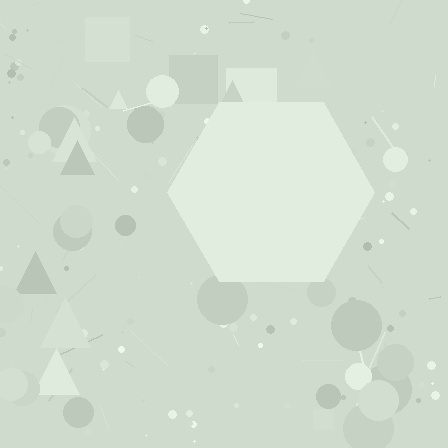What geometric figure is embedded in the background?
A hexagon is embedded in the background.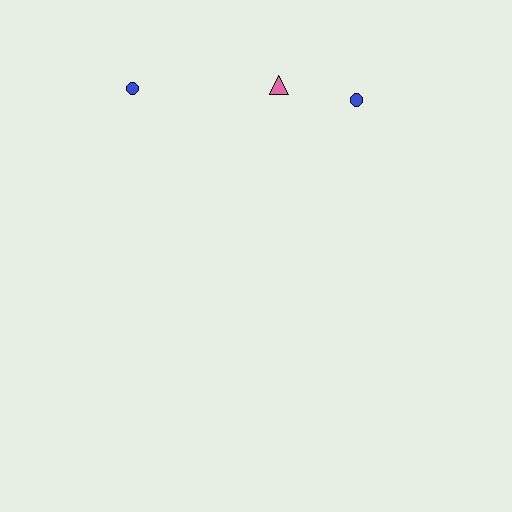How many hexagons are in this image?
There are no hexagons.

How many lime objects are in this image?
There are no lime objects.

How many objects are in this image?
There are 3 objects.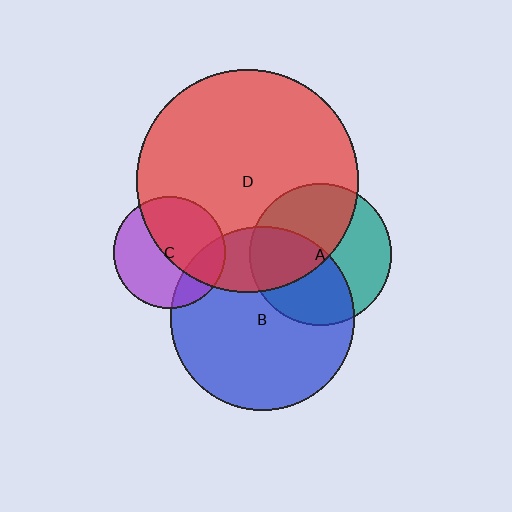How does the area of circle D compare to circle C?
Approximately 3.9 times.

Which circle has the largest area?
Circle D (red).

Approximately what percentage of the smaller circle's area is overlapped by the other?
Approximately 25%.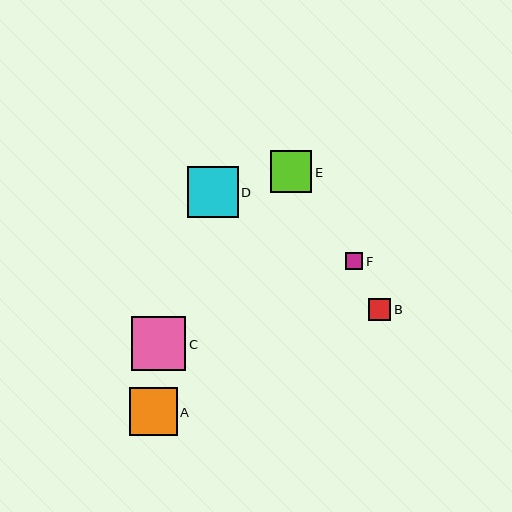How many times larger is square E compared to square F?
Square E is approximately 2.4 times the size of square F.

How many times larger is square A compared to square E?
Square A is approximately 1.2 times the size of square E.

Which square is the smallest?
Square F is the smallest with a size of approximately 17 pixels.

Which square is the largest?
Square C is the largest with a size of approximately 54 pixels.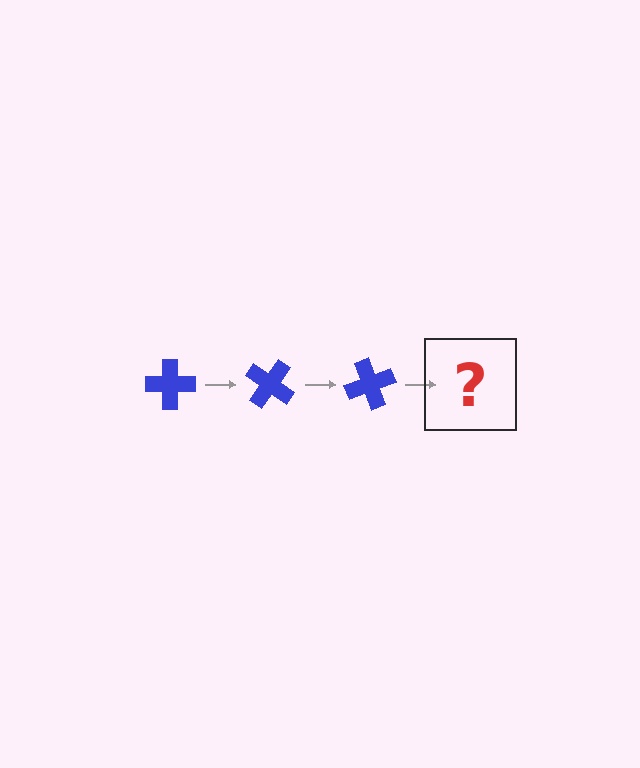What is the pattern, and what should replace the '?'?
The pattern is that the cross rotates 35 degrees each step. The '?' should be a blue cross rotated 105 degrees.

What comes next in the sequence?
The next element should be a blue cross rotated 105 degrees.